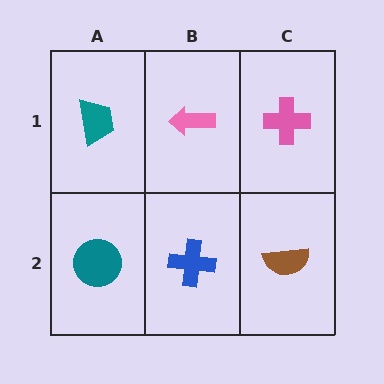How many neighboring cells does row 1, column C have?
2.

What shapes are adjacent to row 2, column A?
A teal trapezoid (row 1, column A), a blue cross (row 2, column B).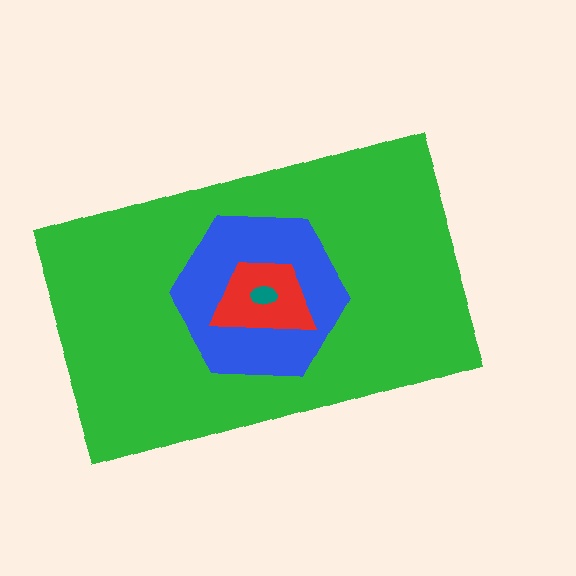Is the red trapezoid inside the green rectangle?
Yes.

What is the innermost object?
The teal ellipse.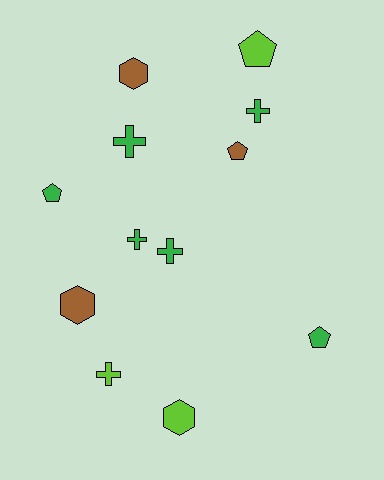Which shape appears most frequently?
Cross, with 5 objects.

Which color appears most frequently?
Green, with 6 objects.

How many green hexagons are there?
There are no green hexagons.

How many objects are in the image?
There are 12 objects.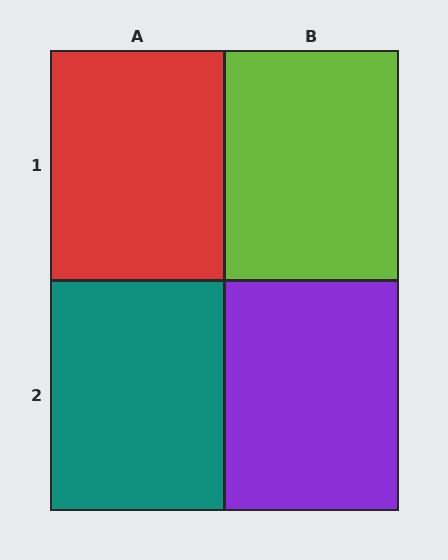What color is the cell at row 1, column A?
Red.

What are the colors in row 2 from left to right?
Teal, purple.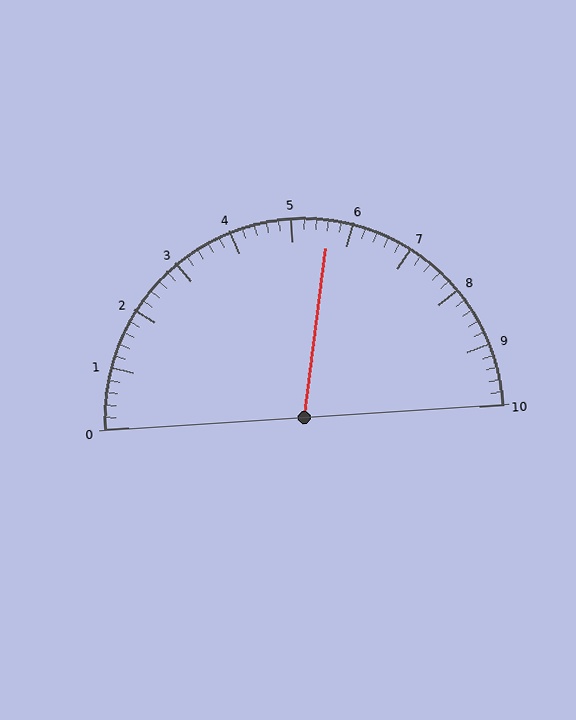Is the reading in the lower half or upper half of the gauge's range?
The reading is in the upper half of the range (0 to 10).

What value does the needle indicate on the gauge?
The needle indicates approximately 5.6.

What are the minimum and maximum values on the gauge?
The gauge ranges from 0 to 10.